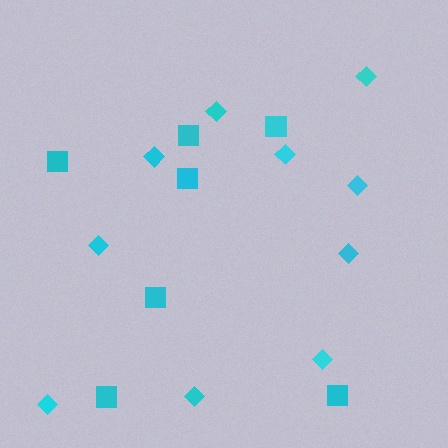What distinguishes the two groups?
There are 2 groups: one group of squares (7) and one group of diamonds (10).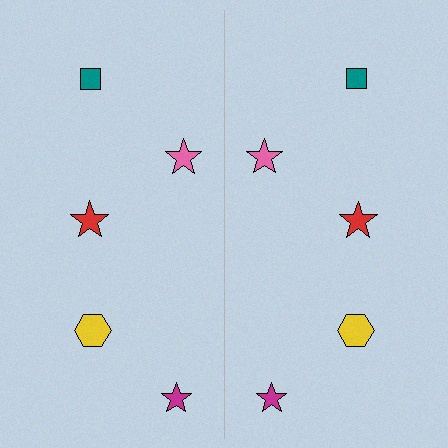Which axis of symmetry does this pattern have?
The pattern has a vertical axis of symmetry running through the center of the image.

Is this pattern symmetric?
Yes, this pattern has bilateral (reflection) symmetry.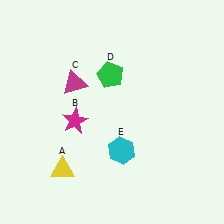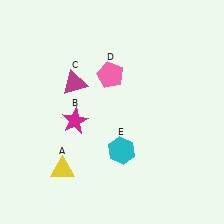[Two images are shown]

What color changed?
The pentagon (D) changed from green in Image 1 to pink in Image 2.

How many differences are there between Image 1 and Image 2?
There is 1 difference between the two images.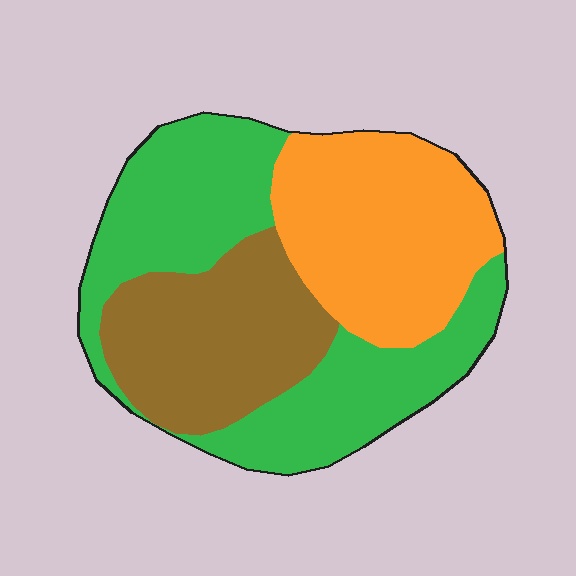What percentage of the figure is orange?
Orange takes up about one third (1/3) of the figure.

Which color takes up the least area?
Brown, at roughly 25%.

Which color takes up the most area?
Green, at roughly 40%.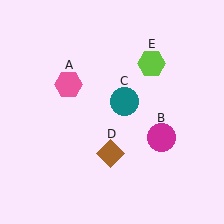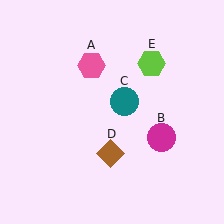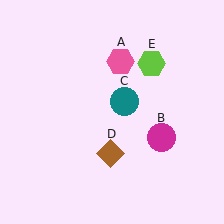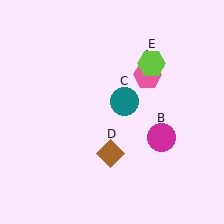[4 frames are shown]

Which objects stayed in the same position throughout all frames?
Magenta circle (object B) and teal circle (object C) and brown diamond (object D) and lime hexagon (object E) remained stationary.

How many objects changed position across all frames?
1 object changed position: pink hexagon (object A).